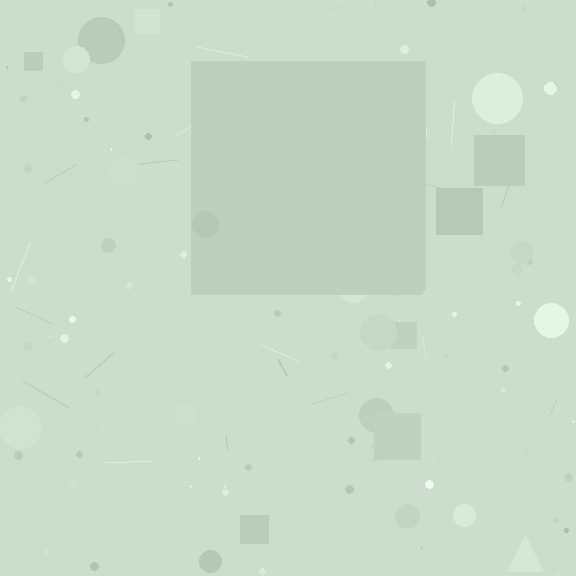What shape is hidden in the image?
A square is hidden in the image.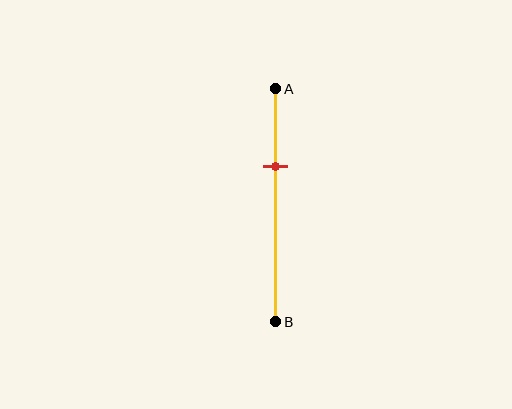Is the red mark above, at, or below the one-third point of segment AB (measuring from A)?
The red mark is approximately at the one-third point of segment AB.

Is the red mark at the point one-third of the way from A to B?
Yes, the mark is approximately at the one-third point.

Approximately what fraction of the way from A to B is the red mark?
The red mark is approximately 35% of the way from A to B.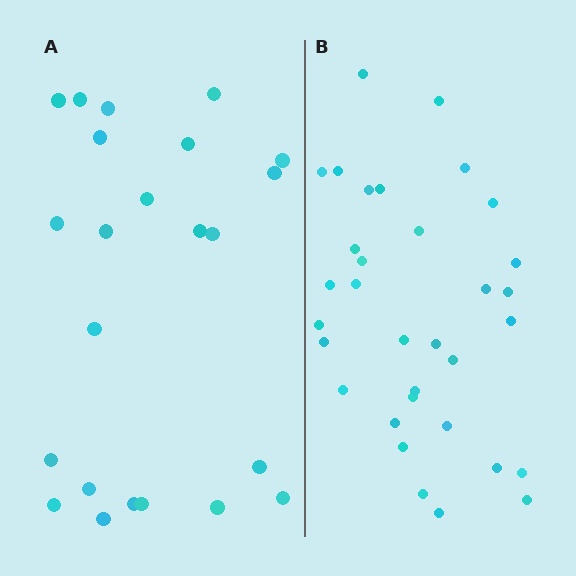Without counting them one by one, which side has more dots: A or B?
Region B (the right region) has more dots.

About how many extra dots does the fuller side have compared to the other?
Region B has roughly 10 or so more dots than region A.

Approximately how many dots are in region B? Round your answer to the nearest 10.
About 30 dots. (The exact count is 33, which rounds to 30.)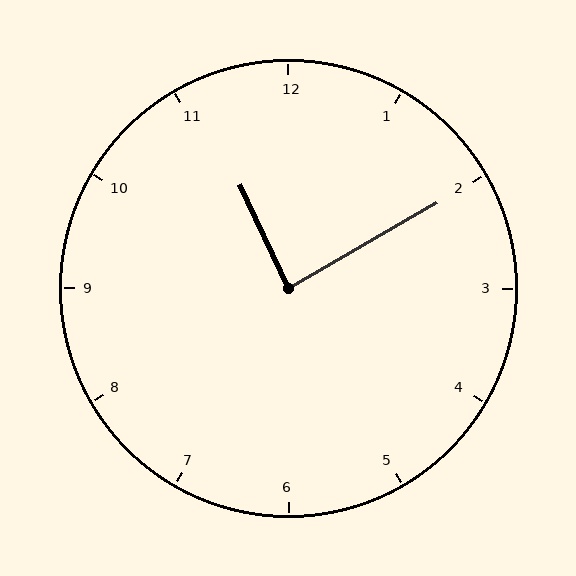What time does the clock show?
11:10.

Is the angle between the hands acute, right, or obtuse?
It is right.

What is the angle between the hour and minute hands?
Approximately 85 degrees.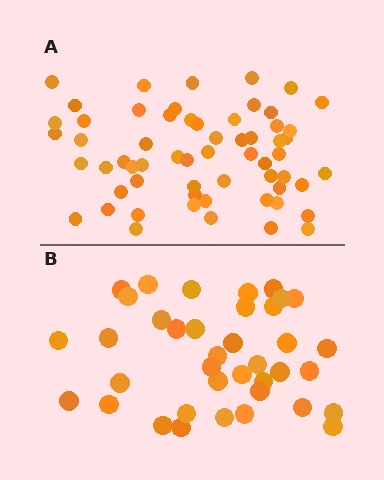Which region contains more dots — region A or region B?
Region A (the top region) has more dots.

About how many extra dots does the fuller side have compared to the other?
Region A has approximately 20 more dots than region B.